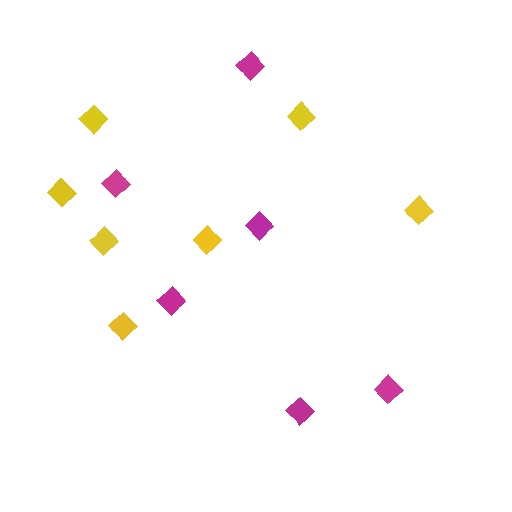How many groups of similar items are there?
There are 2 groups: one group of magenta diamonds (6) and one group of yellow diamonds (7).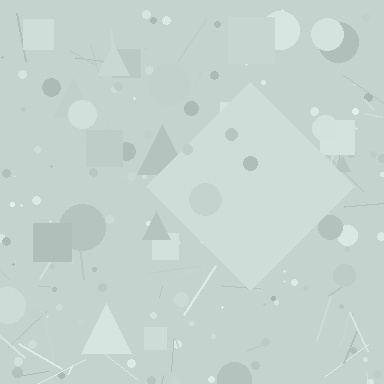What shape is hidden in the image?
A diamond is hidden in the image.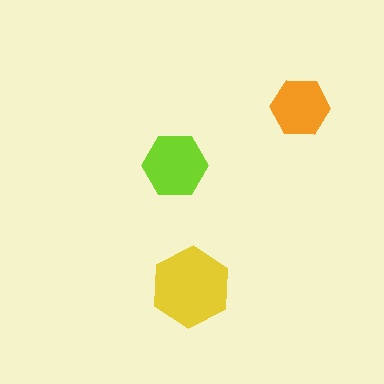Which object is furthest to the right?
The orange hexagon is rightmost.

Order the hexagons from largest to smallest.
the yellow one, the lime one, the orange one.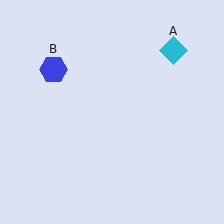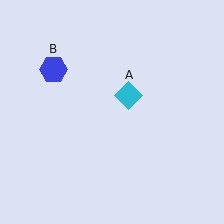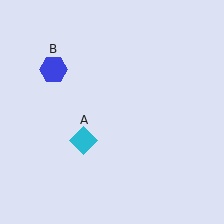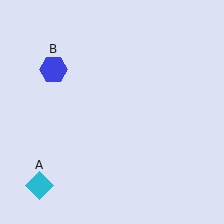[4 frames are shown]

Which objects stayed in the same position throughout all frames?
Blue hexagon (object B) remained stationary.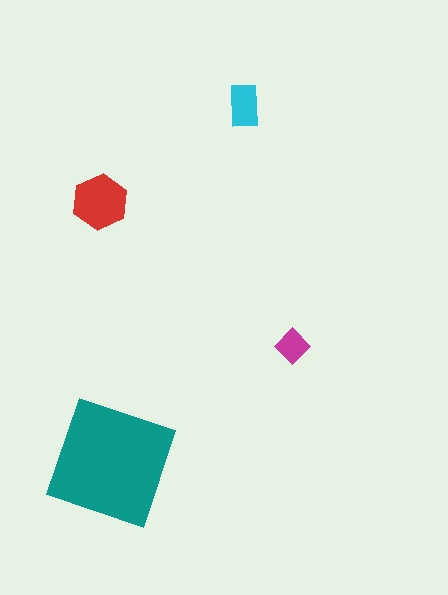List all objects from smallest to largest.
The magenta diamond, the cyan rectangle, the red hexagon, the teal square.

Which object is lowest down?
The teal square is bottommost.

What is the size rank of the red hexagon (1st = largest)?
2nd.